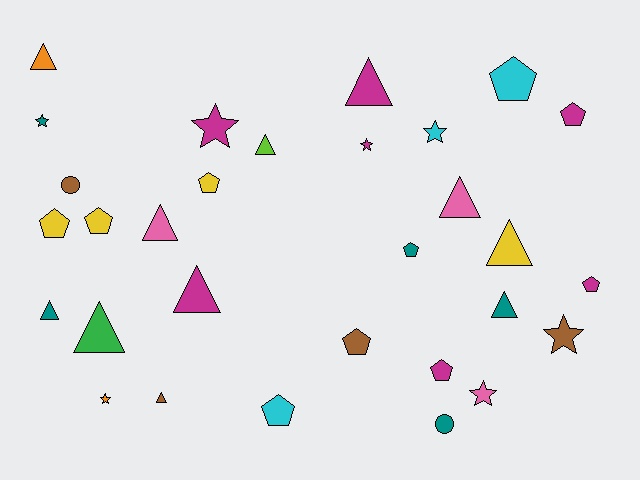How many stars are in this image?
There are 7 stars.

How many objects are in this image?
There are 30 objects.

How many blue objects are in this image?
There are no blue objects.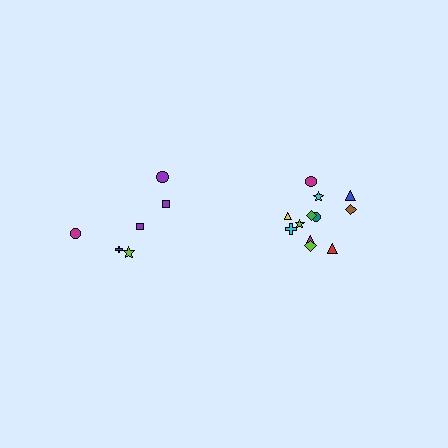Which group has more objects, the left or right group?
The right group.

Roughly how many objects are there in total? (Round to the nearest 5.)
Roughly 20 objects in total.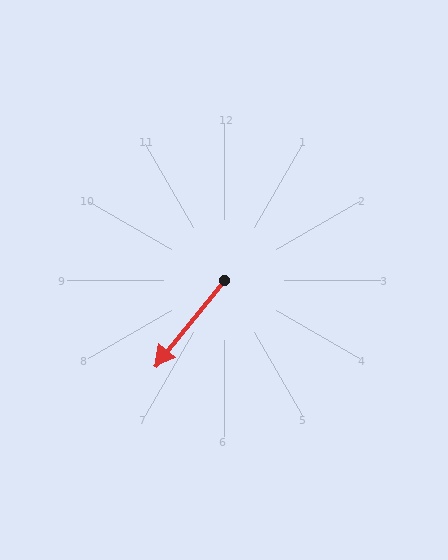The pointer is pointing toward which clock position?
Roughly 7 o'clock.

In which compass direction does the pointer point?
Southwest.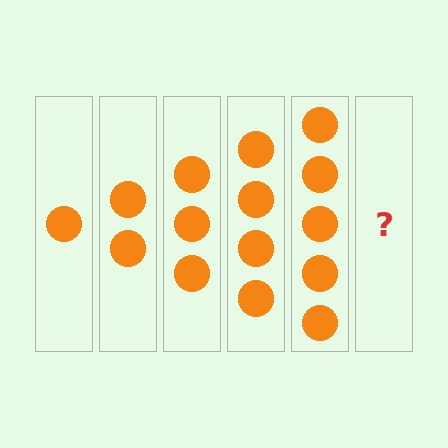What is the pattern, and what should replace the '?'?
The pattern is that each step adds one more circle. The '?' should be 6 circles.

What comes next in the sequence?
The next element should be 6 circles.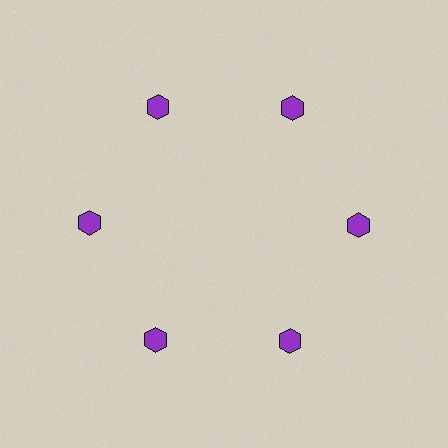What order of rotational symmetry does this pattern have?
This pattern has 6-fold rotational symmetry.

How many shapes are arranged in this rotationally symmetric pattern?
There are 6 shapes, arranged in 6 groups of 1.